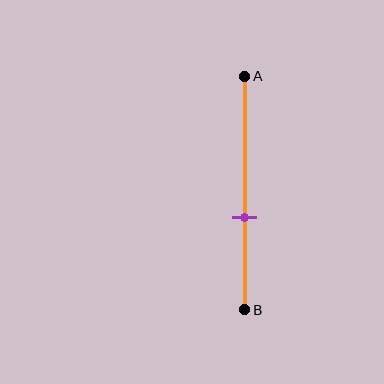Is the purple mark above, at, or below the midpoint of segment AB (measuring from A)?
The purple mark is below the midpoint of segment AB.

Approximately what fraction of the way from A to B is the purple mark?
The purple mark is approximately 60% of the way from A to B.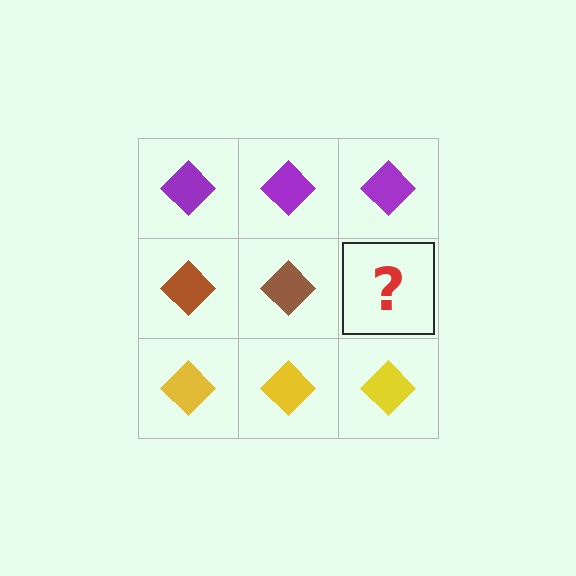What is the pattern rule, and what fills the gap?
The rule is that each row has a consistent color. The gap should be filled with a brown diamond.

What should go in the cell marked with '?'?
The missing cell should contain a brown diamond.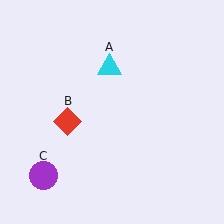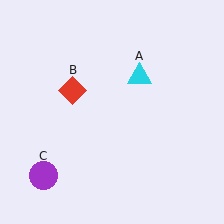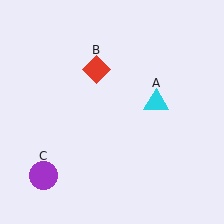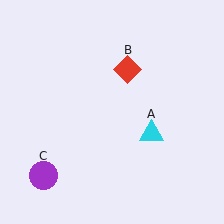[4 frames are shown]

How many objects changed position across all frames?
2 objects changed position: cyan triangle (object A), red diamond (object B).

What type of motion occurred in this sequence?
The cyan triangle (object A), red diamond (object B) rotated clockwise around the center of the scene.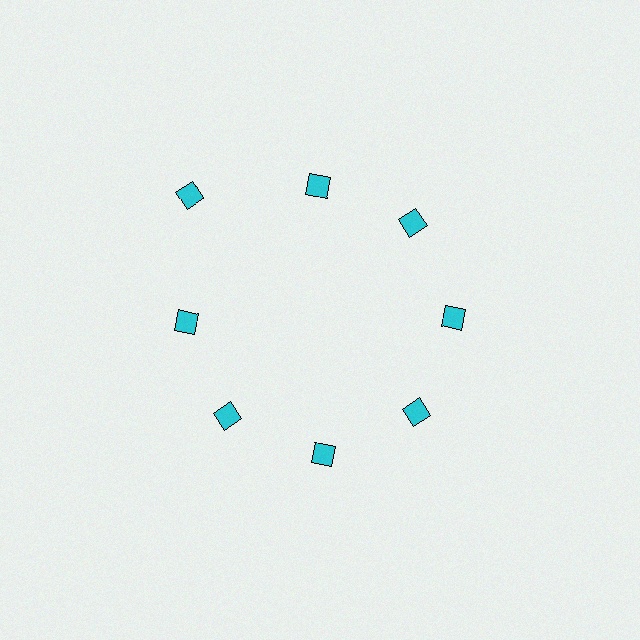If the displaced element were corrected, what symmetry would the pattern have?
It would have 8-fold rotational symmetry — the pattern would map onto itself every 45 degrees.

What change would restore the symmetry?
The symmetry would be restored by moving it inward, back onto the ring so that all 8 diamonds sit at equal angles and equal distance from the center.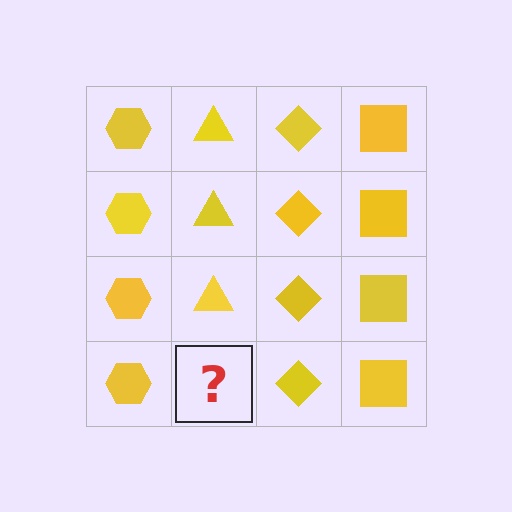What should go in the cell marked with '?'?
The missing cell should contain a yellow triangle.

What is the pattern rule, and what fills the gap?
The rule is that each column has a consistent shape. The gap should be filled with a yellow triangle.